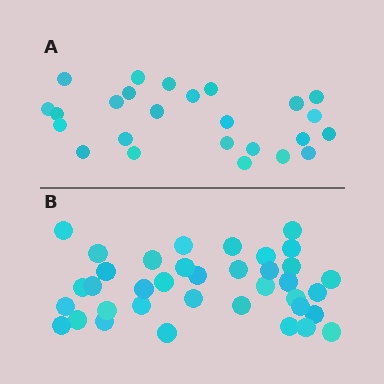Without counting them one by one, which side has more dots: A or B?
Region B (the bottom region) has more dots.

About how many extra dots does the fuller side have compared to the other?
Region B has roughly 12 or so more dots than region A.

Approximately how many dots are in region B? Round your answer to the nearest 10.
About 40 dots. (The exact count is 37, which rounds to 40.)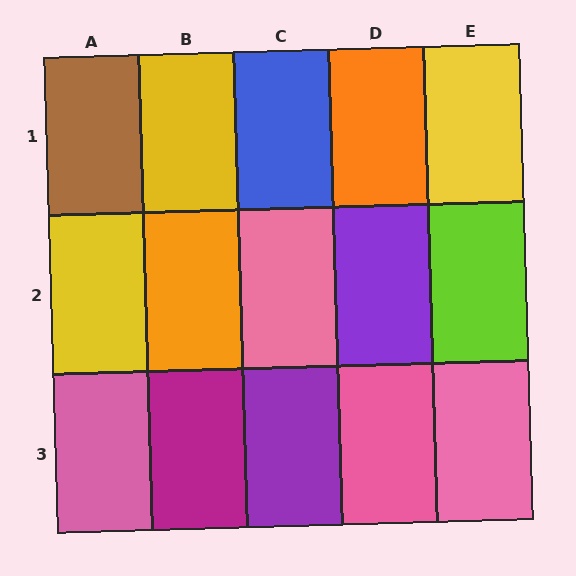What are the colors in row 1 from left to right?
Brown, yellow, blue, orange, yellow.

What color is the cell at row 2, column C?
Pink.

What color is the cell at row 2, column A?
Yellow.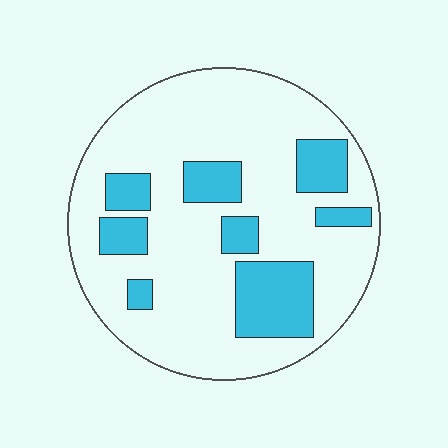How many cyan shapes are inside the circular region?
8.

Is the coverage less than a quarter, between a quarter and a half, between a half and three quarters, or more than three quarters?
Less than a quarter.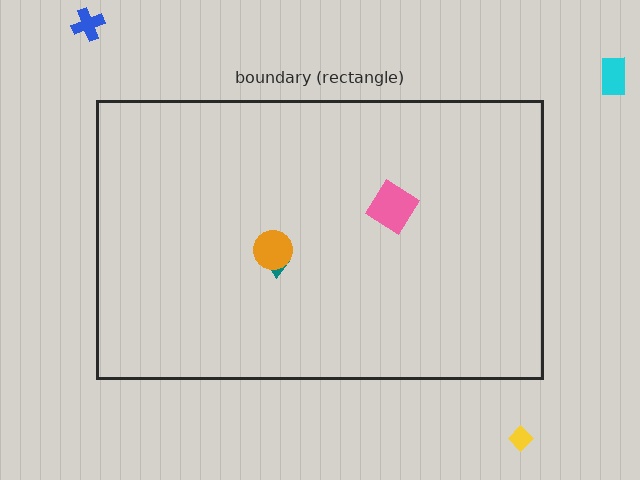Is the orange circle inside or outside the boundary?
Inside.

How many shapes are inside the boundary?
3 inside, 3 outside.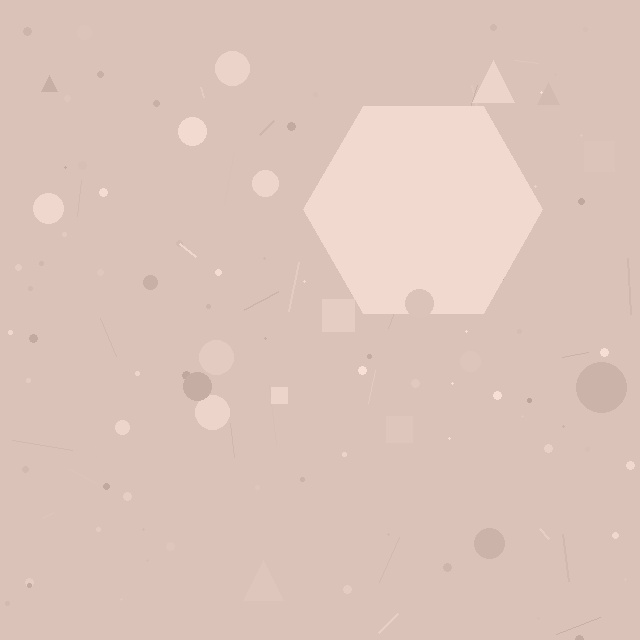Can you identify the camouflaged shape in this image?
The camouflaged shape is a hexagon.